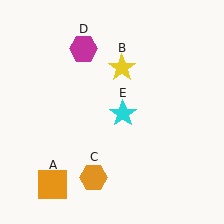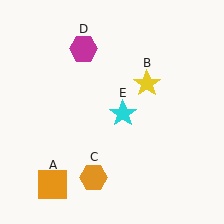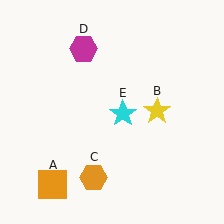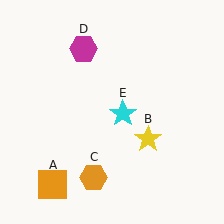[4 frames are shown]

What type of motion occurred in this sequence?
The yellow star (object B) rotated clockwise around the center of the scene.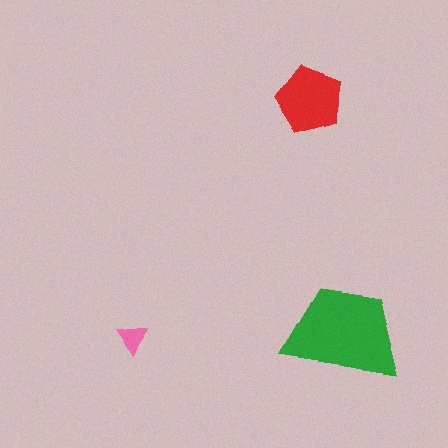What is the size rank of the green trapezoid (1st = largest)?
1st.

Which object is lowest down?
The pink triangle is bottommost.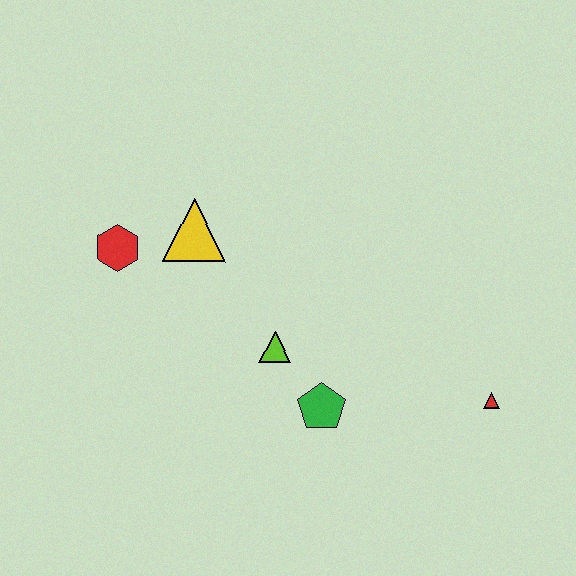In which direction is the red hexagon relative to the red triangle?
The red hexagon is to the left of the red triangle.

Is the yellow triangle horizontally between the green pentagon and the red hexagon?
Yes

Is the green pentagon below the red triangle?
Yes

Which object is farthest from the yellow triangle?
The red triangle is farthest from the yellow triangle.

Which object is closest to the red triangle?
The green pentagon is closest to the red triangle.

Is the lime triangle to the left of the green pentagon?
Yes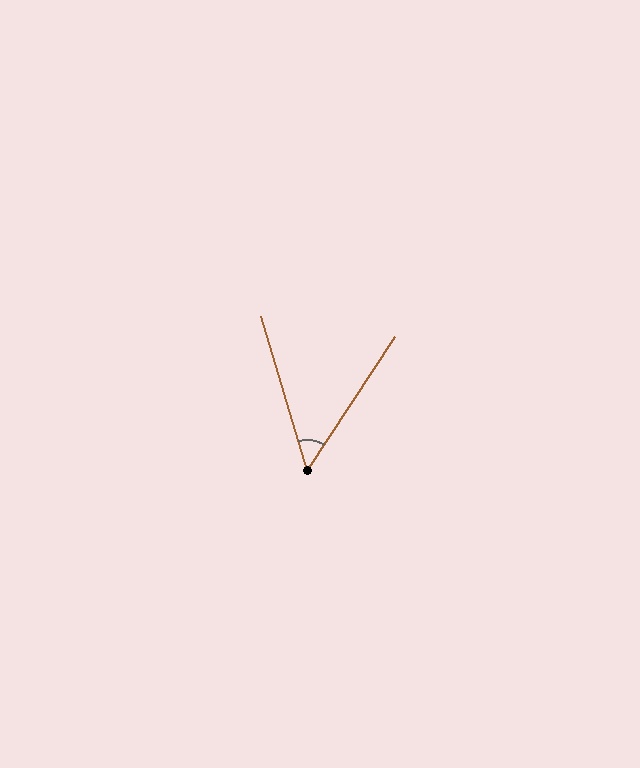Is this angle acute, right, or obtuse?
It is acute.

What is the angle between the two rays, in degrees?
Approximately 50 degrees.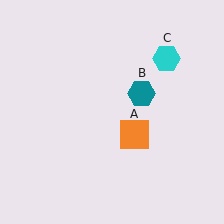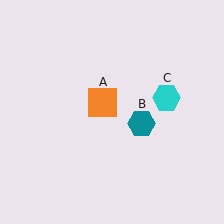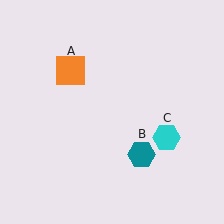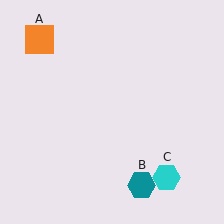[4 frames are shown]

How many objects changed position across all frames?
3 objects changed position: orange square (object A), teal hexagon (object B), cyan hexagon (object C).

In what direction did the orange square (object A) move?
The orange square (object A) moved up and to the left.